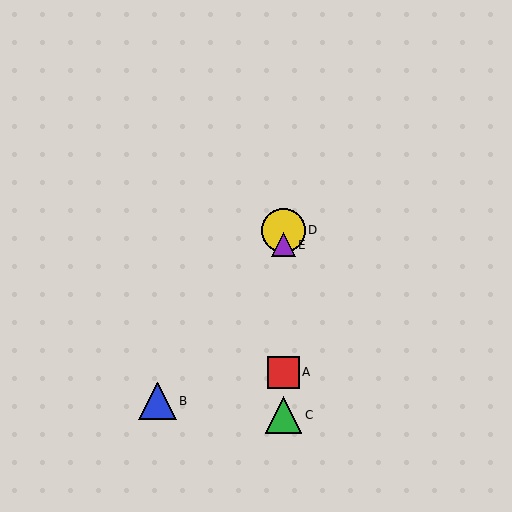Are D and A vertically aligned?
Yes, both are at x≈284.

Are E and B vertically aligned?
No, E is at x≈284 and B is at x≈157.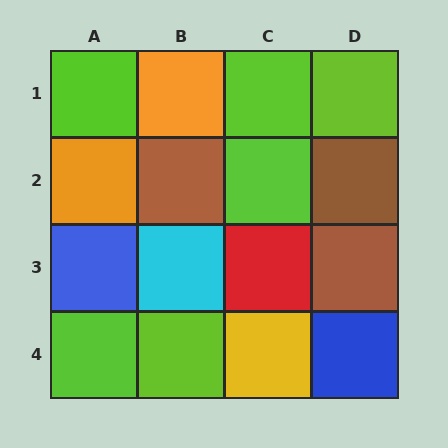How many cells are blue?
2 cells are blue.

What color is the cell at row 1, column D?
Lime.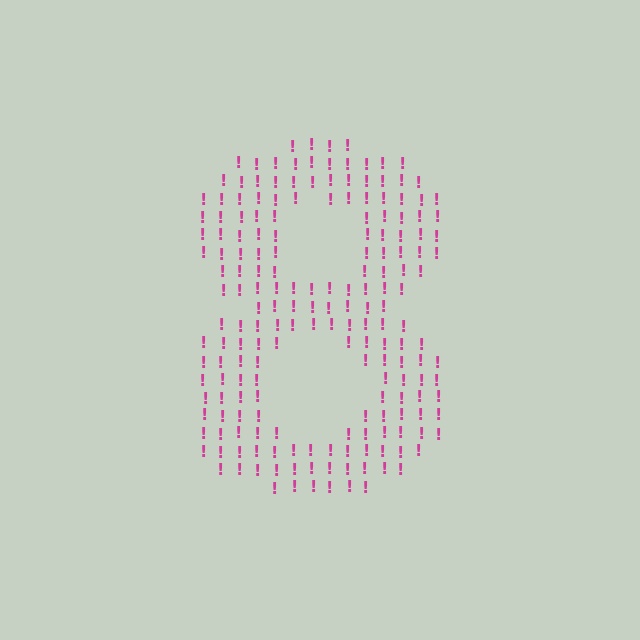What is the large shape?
The large shape is the digit 8.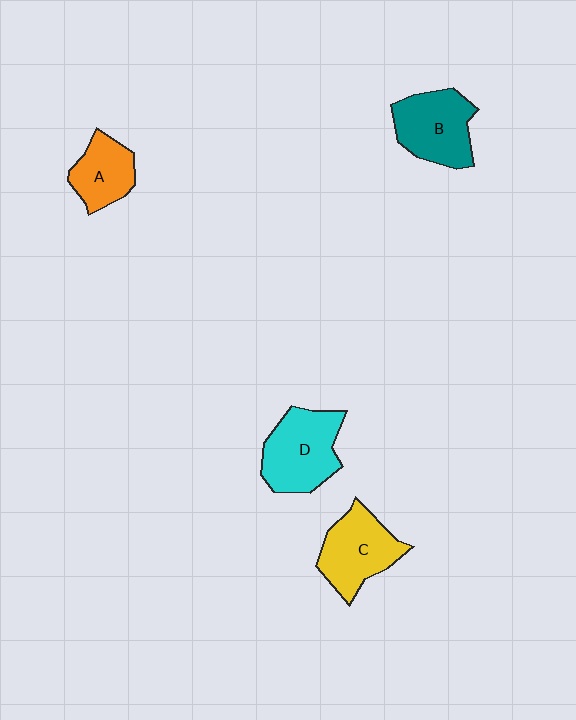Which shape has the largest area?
Shape D (cyan).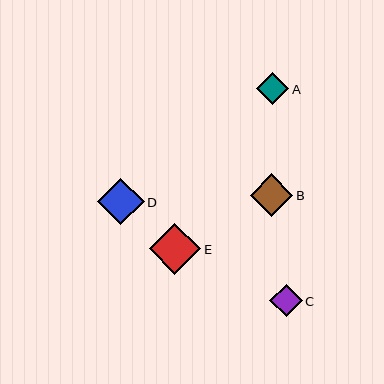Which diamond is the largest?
Diamond E is the largest with a size of approximately 51 pixels.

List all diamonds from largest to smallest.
From largest to smallest: E, D, B, C, A.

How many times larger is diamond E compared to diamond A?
Diamond E is approximately 1.6 times the size of diamond A.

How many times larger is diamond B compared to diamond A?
Diamond B is approximately 1.3 times the size of diamond A.